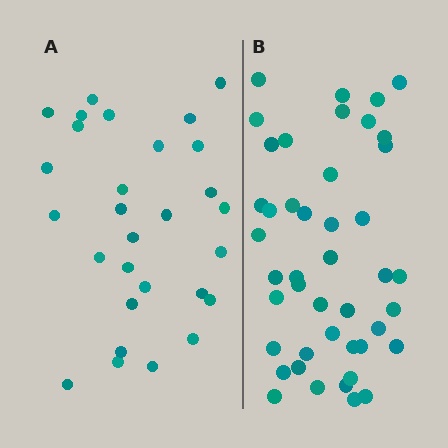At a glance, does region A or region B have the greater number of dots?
Region B (the right region) has more dots.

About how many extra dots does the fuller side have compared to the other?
Region B has approximately 15 more dots than region A.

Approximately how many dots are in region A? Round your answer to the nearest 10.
About 30 dots. (The exact count is 29, which rounds to 30.)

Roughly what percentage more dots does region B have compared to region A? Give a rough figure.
About 50% more.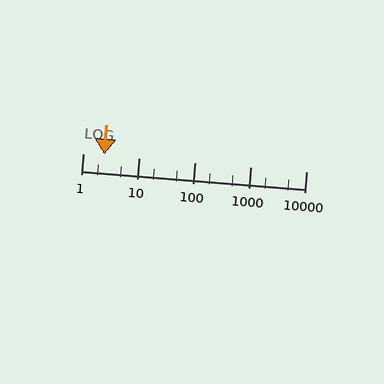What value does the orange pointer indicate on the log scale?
The pointer indicates approximately 2.4.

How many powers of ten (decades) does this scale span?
The scale spans 4 decades, from 1 to 10000.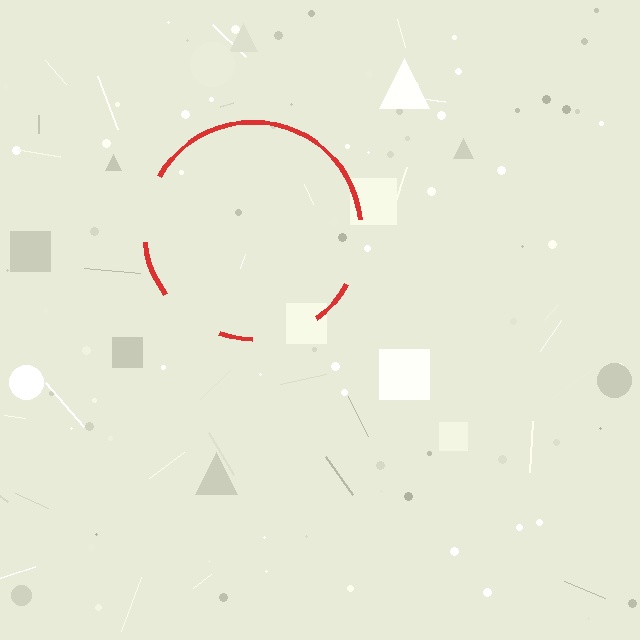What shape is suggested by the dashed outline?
The dashed outline suggests a circle.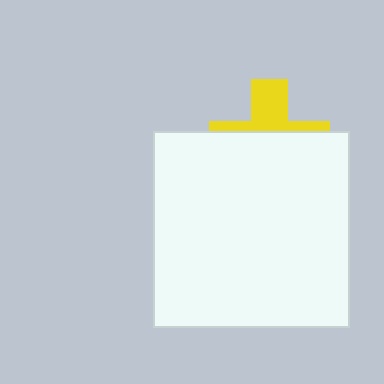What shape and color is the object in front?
The object in front is a white square.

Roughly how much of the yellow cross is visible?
A small part of it is visible (roughly 37%).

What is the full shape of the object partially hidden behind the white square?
The partially hidden object is a yellow cross.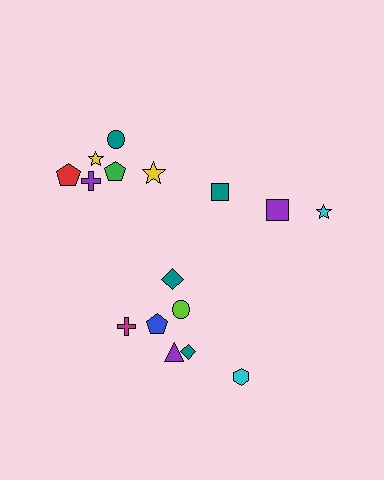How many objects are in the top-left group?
There are 6 objects.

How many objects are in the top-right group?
There are 3 objects.